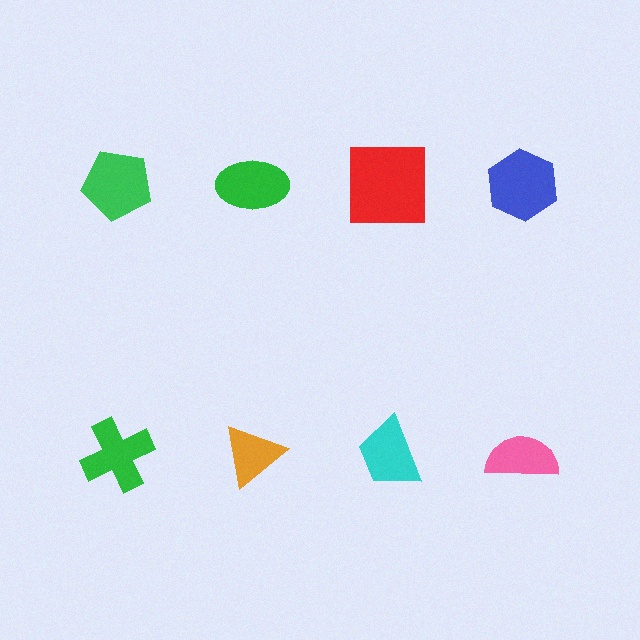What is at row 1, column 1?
A green pentagon.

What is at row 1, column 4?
A blue hexagon.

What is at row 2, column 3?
A cyan trapezoid.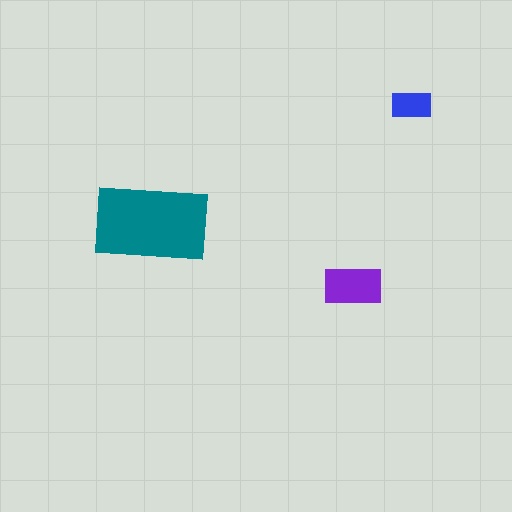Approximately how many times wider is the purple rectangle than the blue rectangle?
About 1.5 times wider.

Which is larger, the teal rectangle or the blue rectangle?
The teal one.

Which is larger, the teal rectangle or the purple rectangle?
The teal one.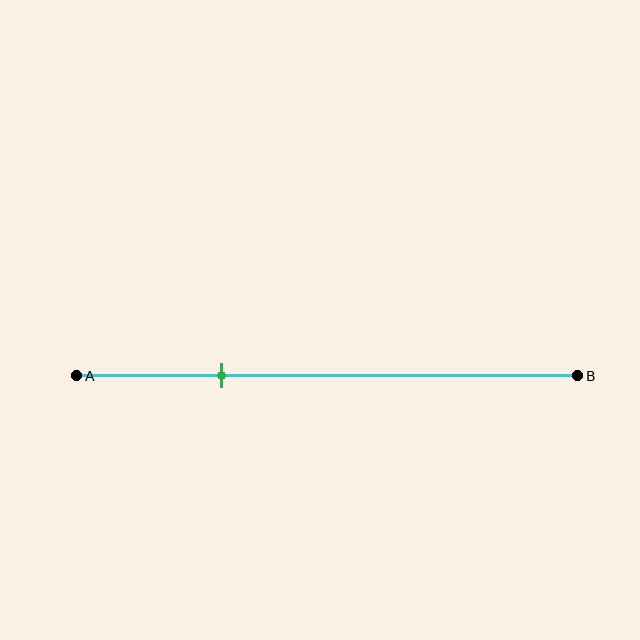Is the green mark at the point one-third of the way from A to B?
No, the mark is at about 30% from A, not at the 33% one-third point.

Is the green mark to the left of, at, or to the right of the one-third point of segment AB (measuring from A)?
The green mark is to the left of the one-third point of segment AB.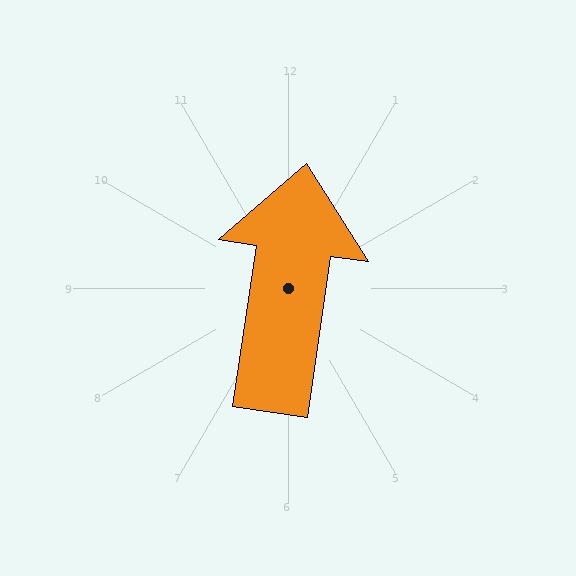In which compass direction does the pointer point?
North.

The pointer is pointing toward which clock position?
Roughly 12 o'clock.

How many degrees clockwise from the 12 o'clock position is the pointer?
Approximately 8 degrees.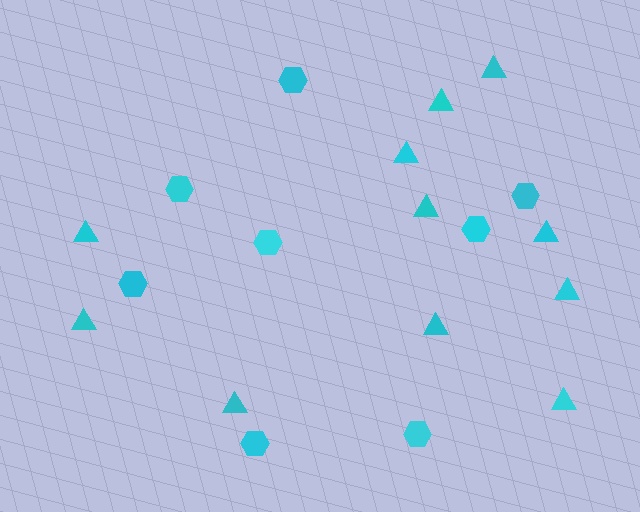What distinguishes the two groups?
There are 2 groups: one group of hexagons (8) and one group of triangles (11).